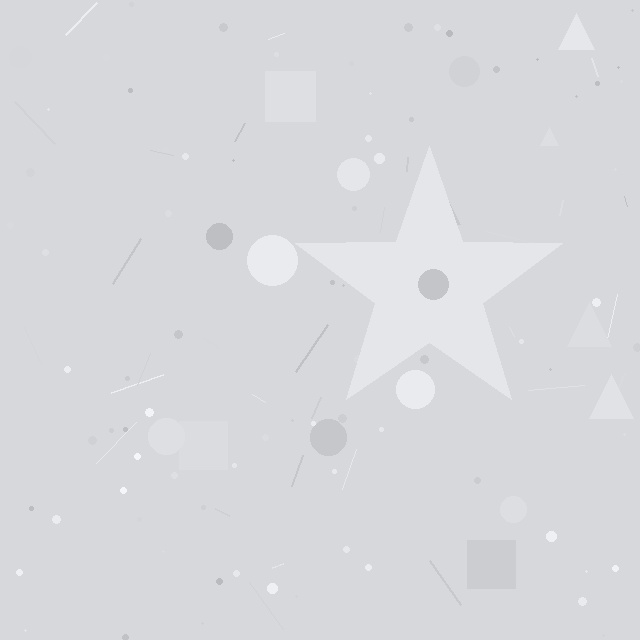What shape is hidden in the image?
A star is hidden in the image.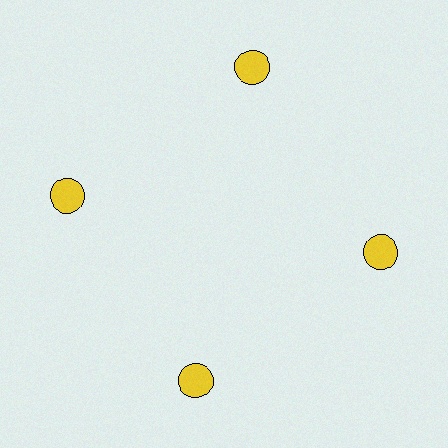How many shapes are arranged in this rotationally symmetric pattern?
There are 4 shapes, arranged in 4 groups of 1.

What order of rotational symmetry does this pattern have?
This pattern has 4-fold rotational symmetry.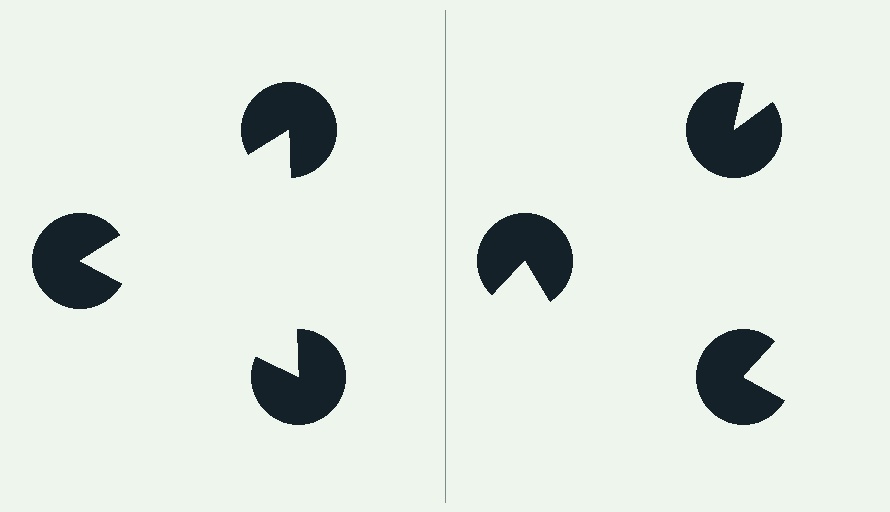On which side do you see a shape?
An illusory triangle appears on the left side. On the right side the wedge cuts are rotated, so no coherent shape forms.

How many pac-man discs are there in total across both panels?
6 — 3 on each side.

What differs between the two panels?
The pac-man discs are positioned identically on both sides; only the wedge orientations differ. On the left they align to a triangle; on the right they are misaligned.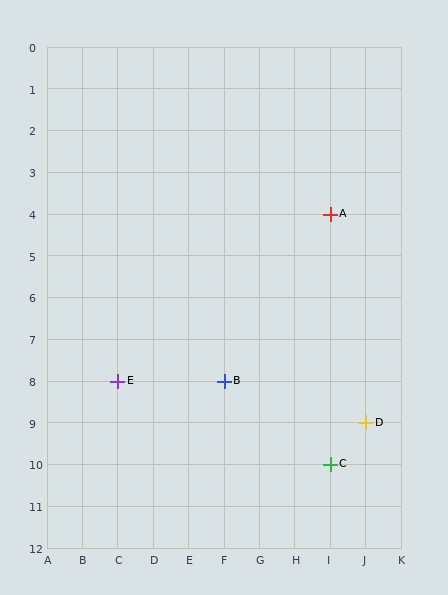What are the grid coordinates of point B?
Point B is at grid coordinates (F, 8).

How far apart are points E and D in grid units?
Points E and D are 7 columns and 1 row apart (about 7.1 grid units diagonally).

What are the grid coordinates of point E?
Point E is at grid coordinates (C, 8).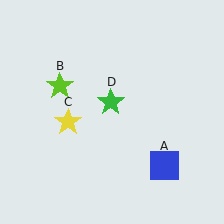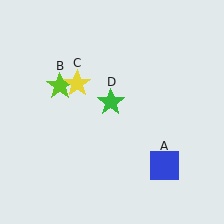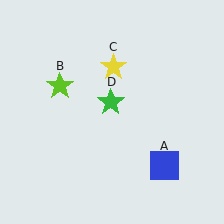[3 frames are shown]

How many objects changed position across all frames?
1 object changed position: yellow star (object C).